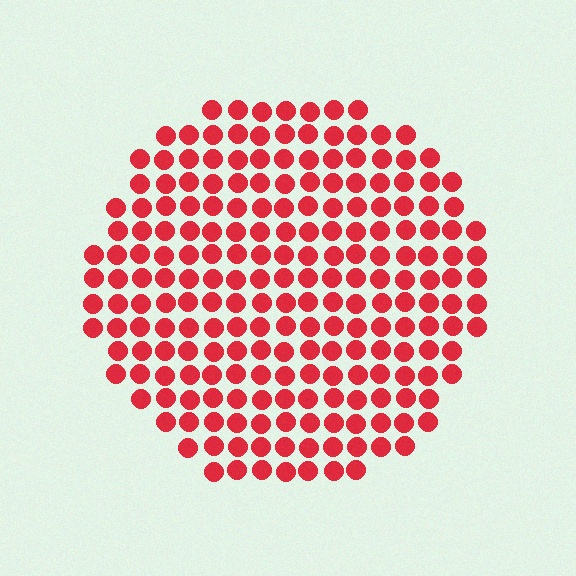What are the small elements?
The small elements are circles.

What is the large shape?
The large shape is a circle.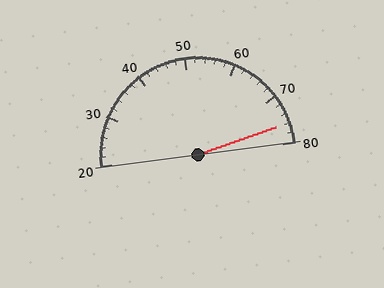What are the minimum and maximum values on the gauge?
The gauge ranges from 20 to 80.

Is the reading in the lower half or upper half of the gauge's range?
The reading is in the upper half of the range (20 to 80).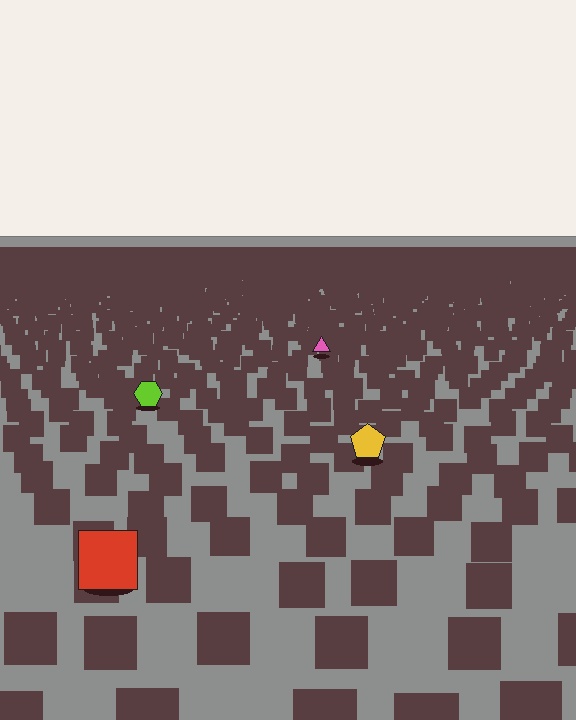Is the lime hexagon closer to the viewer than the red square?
No. The red square is closer — you can tell from the texture gradient: the ground texture is coarser near it.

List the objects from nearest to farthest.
From nearest to farthest: the red square, the yellow pentagon, the lime hexagon, the pink triangle.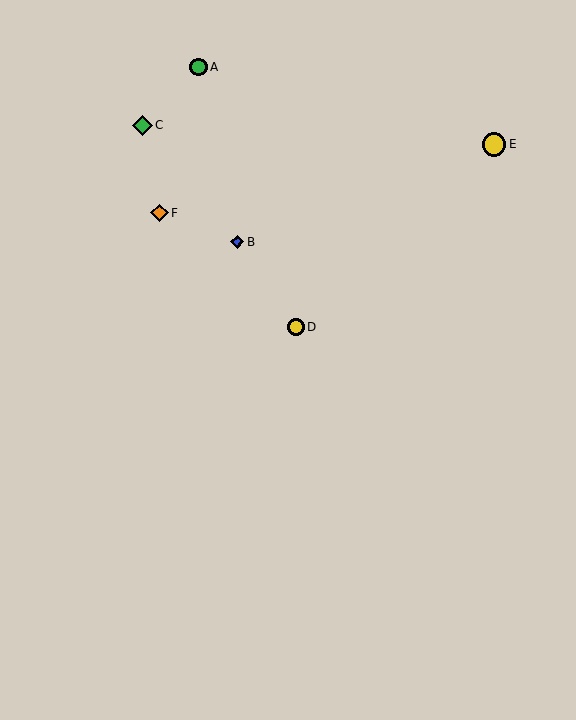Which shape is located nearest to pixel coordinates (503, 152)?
The yellow circle (labeled E) at (494, 145) is nearest to that location.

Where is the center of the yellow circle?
The center of the yellow circle is at (494, 145).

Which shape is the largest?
The yellow circle (labeled E) is the largest.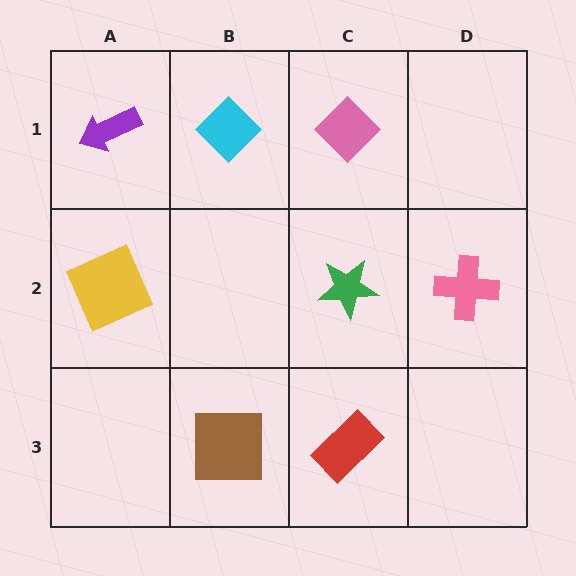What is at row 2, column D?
A pink cross.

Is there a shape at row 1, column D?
No, that cell is empty.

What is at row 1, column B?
A cyan diamond.